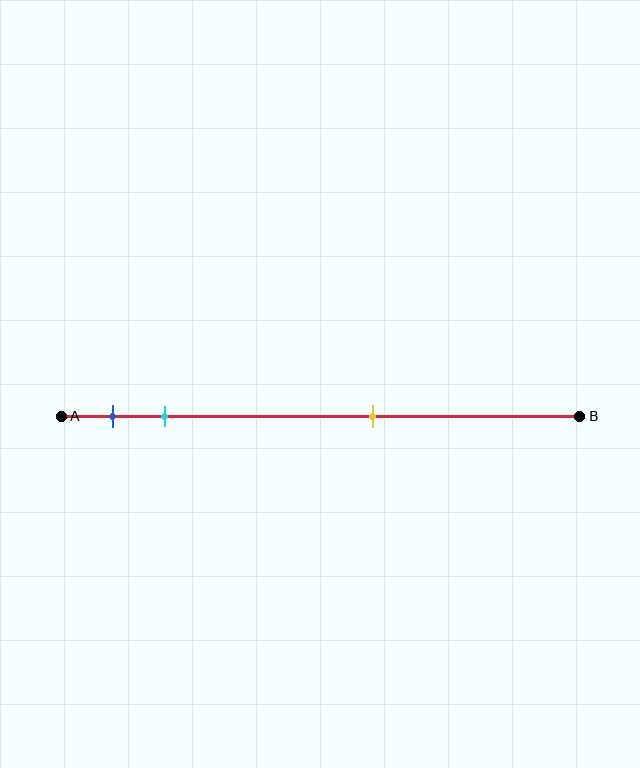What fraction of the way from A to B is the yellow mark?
The yellow mark is approximately 60% (0.6) of the way from A to B.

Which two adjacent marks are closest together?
The blue and cyan marks are the closest adjacent pair.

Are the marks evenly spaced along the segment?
No, the marks are not evenly spaced.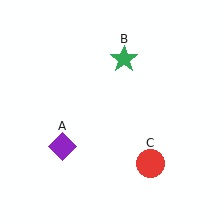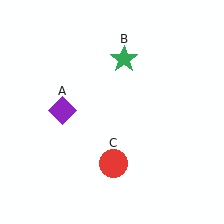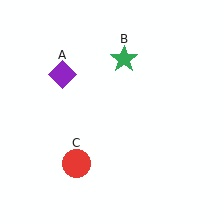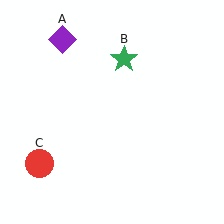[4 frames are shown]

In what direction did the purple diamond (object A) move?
The purple diamond (object A) moved up.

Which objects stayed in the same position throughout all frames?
Green star (object B) remained stationary.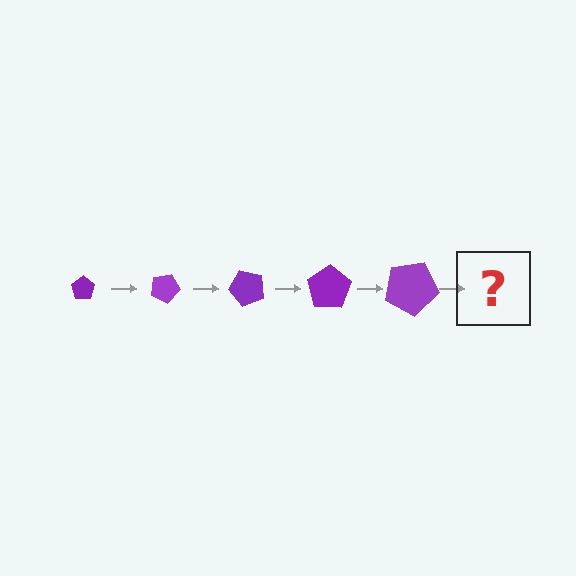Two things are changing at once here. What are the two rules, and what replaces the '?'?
The two rules are that the pentagon grows larger each step and it rotates 25 degrees each step. The '?' should be a pentagon, larger than the previous one and rotated 125 degrees from the start.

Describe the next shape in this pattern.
It should be a pentagon, larger than the previous one and rotated 125 degrees from the start.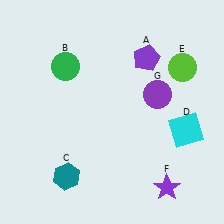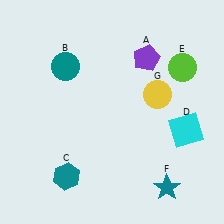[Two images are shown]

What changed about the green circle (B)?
In Image 1, B is green. In Image 2, it changed to teal.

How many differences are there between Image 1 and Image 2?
There are 3 differences between the two images.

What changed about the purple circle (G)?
In Image 1, G is purple. In Image 2, it changed to yellow.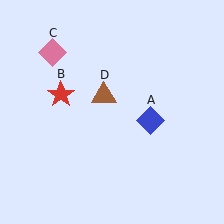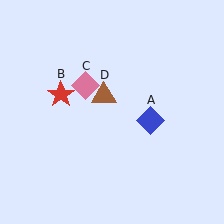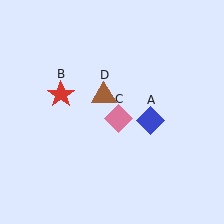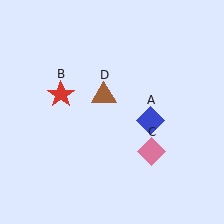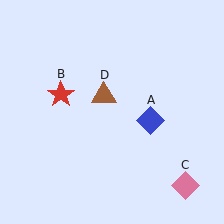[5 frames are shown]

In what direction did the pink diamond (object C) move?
The pink diamond (object C) moved down and to the right.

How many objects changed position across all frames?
1 object changed position: pink diamond (object C).